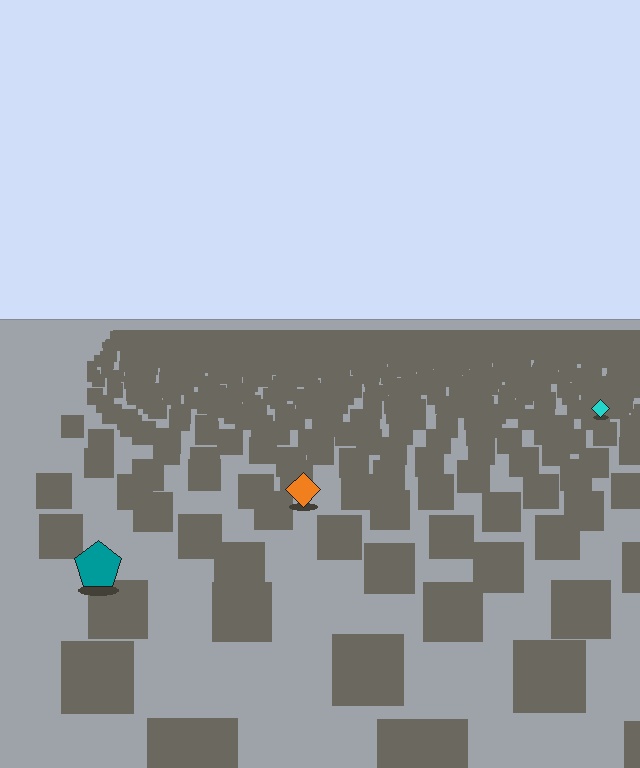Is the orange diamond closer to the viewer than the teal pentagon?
No. The teal pentagon is closer — you can tell from the texture gradient: the ground texture is coarser near it.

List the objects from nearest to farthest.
From nearest to farthest: the teal pentagon, the orange diamond, the cyan diamond.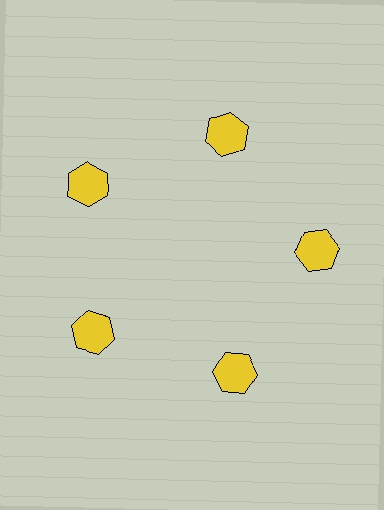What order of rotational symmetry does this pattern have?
This pattern has 5-fold rotational symmetry.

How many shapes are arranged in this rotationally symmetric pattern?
There are 5 shapes, arranged in 5 groups of 1.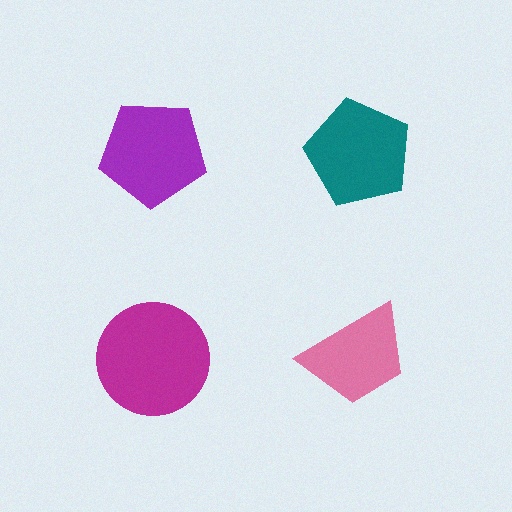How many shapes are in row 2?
2 shapes.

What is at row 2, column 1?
A magenta circle.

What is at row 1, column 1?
A purple pentagon.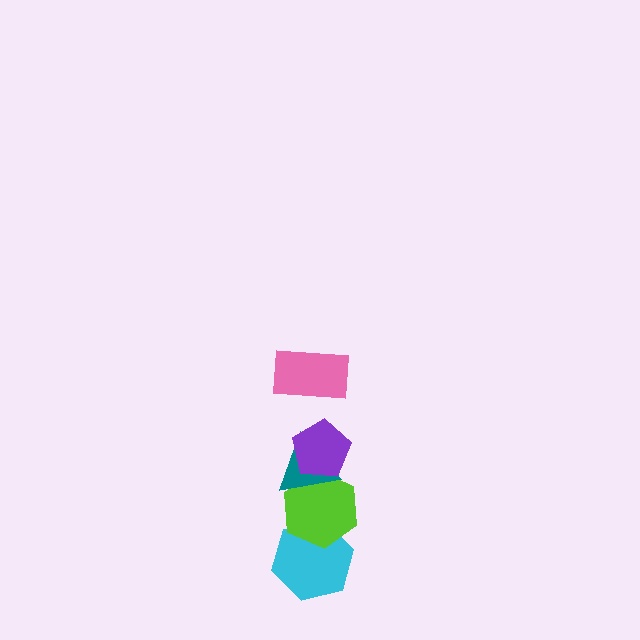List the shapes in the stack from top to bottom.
From top to bottom: the pink rectangle, the purple pentagon, the teal triangle, the lime hexagon, the cyan hexagon.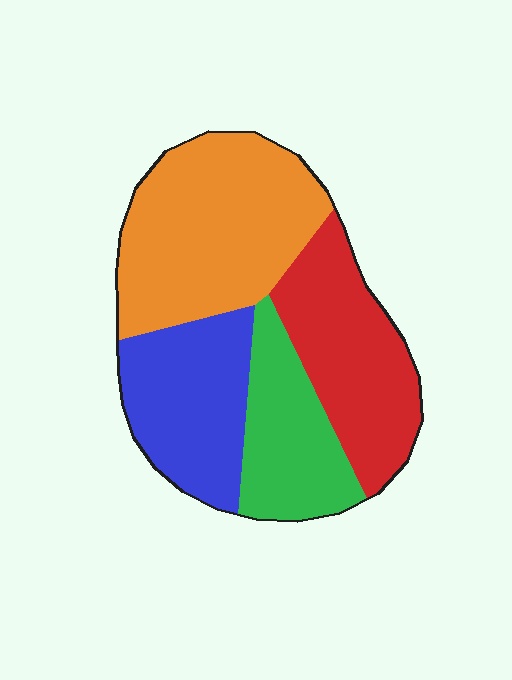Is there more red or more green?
Red.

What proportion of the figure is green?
Green takes up less than a quarter of the figure.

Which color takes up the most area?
Orange, at roughly 35%.